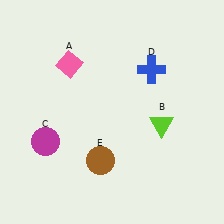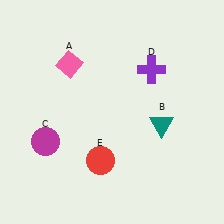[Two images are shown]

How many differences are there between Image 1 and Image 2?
There are 3 differences between the two images.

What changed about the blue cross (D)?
In Image 1, D is blue. In Image 2, it changed to purple.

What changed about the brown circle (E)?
In Image 1, E is brown. In Image 2, it changed to red.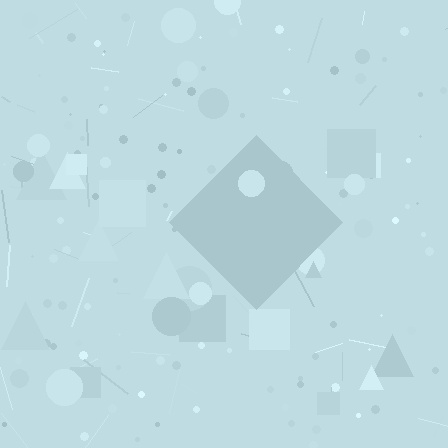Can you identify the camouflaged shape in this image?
The camouflaged shape is a diamond.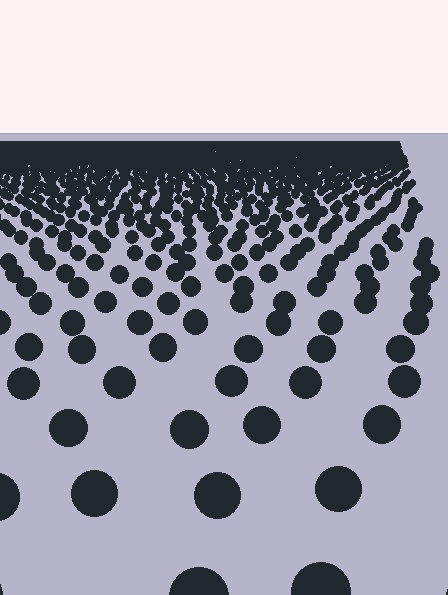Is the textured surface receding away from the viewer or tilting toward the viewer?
The surface is receding away from the viewer. Texture elements get smaller and denser toward the top.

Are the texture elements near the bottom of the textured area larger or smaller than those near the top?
Larger. Near the bottom, elements are closer to the viewer and appear at a bigger on-screen size.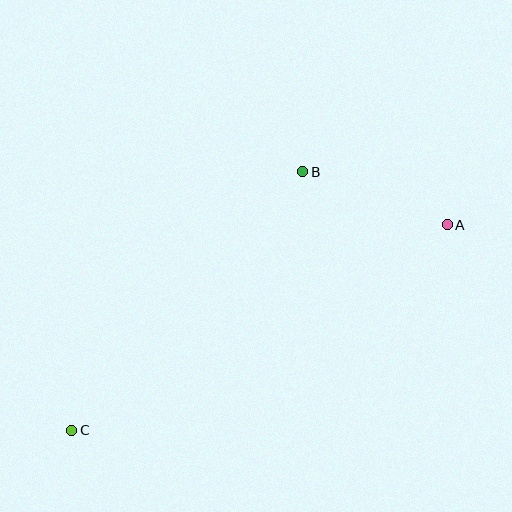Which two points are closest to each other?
Points A and B are closest to each other.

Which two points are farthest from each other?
Points A and C are farthest from each other.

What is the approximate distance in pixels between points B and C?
The distance between B and C is approximately 347 pixels.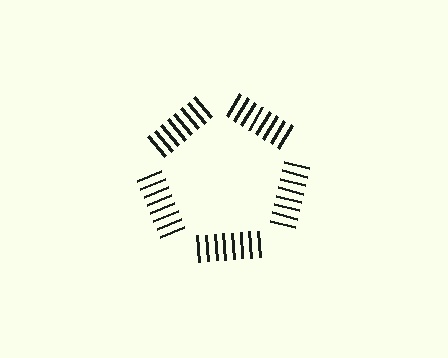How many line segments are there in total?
40 — 8 along each of the 5 edges.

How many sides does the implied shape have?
5 sides — the line-ends trace a pentagon.